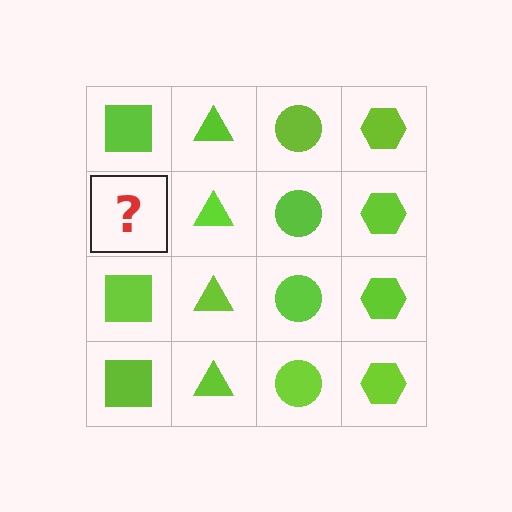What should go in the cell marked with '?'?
The missing cell should contain a lime square.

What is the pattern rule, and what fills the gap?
The rule is that each column has a consistent shape. The gap should be filled with a lime square.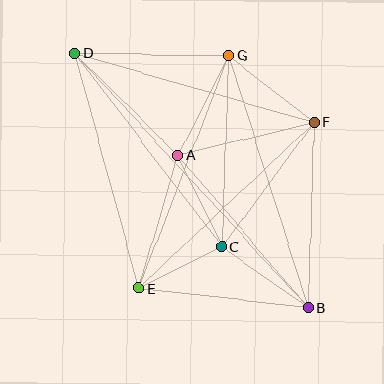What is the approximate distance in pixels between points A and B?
The distance between A and B is approximately 200 pixels.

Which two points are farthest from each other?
Points B and D are farthest from each other.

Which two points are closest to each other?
Points C and E are closest to each other.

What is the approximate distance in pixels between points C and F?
The distance between C and F is approximately 155 pixels.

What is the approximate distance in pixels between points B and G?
The distance between B and G is approximately 264 pixels.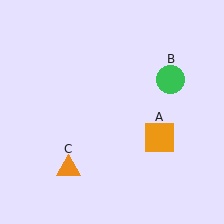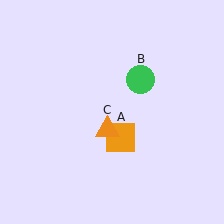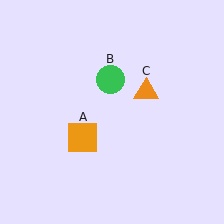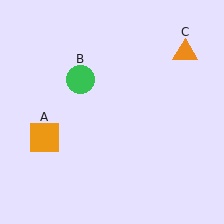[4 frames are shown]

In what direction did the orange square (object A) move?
The orange square (object A) moved left.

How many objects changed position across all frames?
3 objects changed position: orange square (object A), green circle (object B), orange triangle (object C).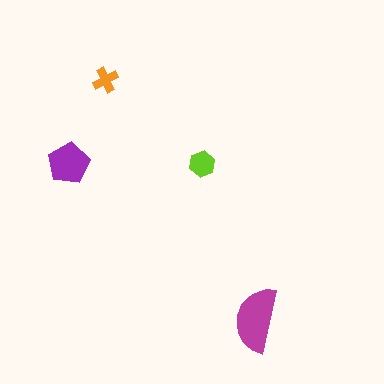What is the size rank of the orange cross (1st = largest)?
4th.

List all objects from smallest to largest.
The orange cross, the lime hexagon, the purple pentagon, the magenta semicircle.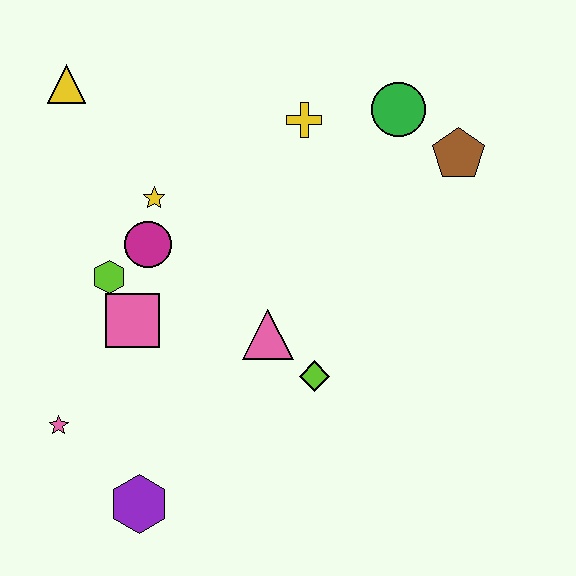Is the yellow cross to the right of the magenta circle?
Yes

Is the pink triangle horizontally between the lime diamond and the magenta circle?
Yes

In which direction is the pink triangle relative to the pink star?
The pink triangle is to the right of the pink star.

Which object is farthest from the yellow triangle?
The purple hexagon is farthest from the yellow triangle.